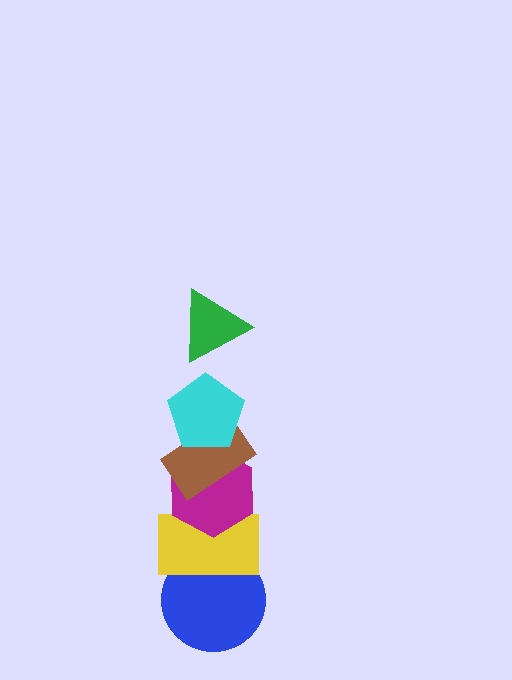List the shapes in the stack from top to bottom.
From top to bottom: the green triangle, the cyan pentagon, the brown rectangle, the magenta hexagon, the yellow rectangle, the blue circle.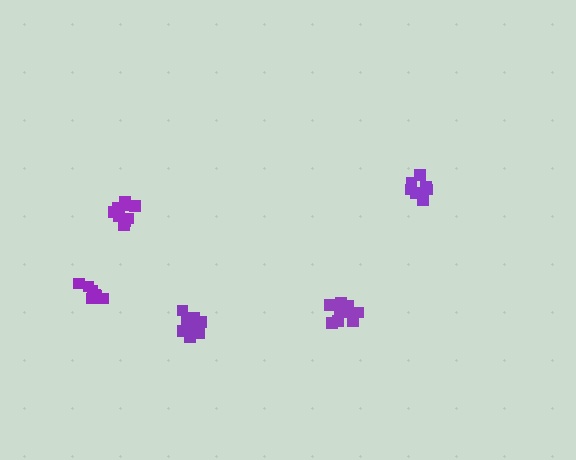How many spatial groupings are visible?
There are 5 spatial groupings.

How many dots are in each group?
Group 1: 7 dots, Group 2: 12 dots, Group 3: 7 dots, Group 4: 9 dots, Group 5: 10 dots (45 total).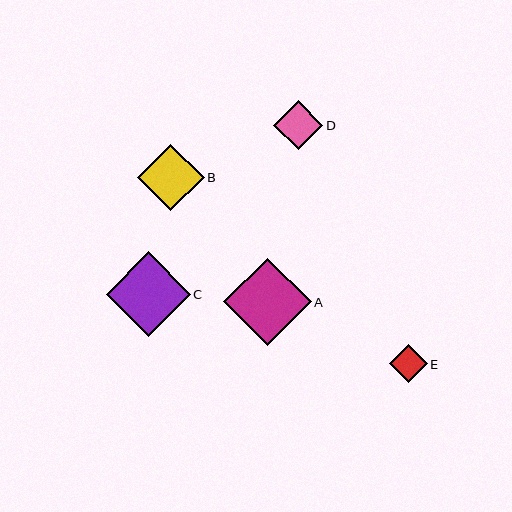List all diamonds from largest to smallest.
From largest to smallest: A, C, B, D, E.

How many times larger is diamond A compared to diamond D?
Diamond A is approximately 1.8 times the size of diamond D.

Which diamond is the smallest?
Diamond E is the smallest with a size of approximately 37 pixels.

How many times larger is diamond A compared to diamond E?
Diamond A is approximately 2.3 times the size of diamond E.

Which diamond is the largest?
Diamond A is the largest with a size of approximately 87 pixels.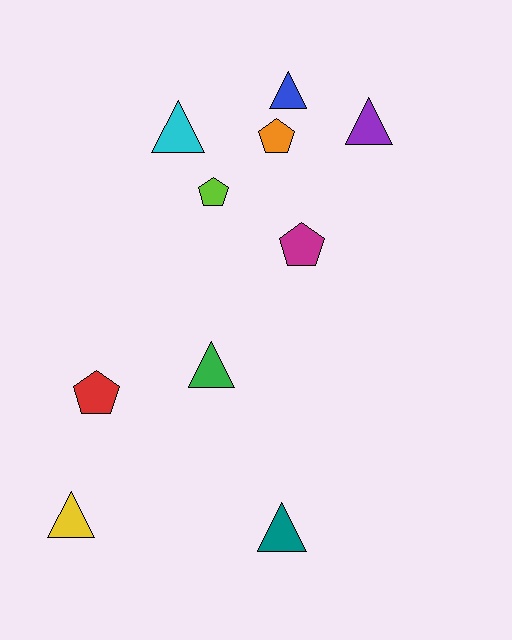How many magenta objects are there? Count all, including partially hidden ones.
There is 1 magenta object.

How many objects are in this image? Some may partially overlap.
There are 10 objects.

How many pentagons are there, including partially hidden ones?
There are 4 pentagons.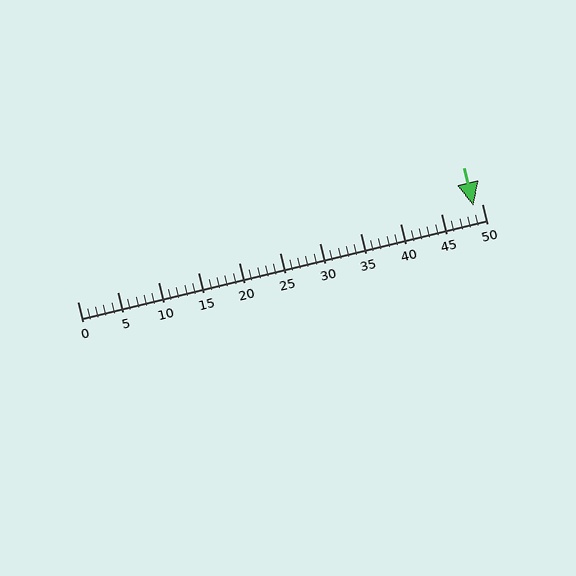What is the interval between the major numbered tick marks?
The major tick marks are spaced 5 units apart.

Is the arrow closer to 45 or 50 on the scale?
The arrow is closer to 50.